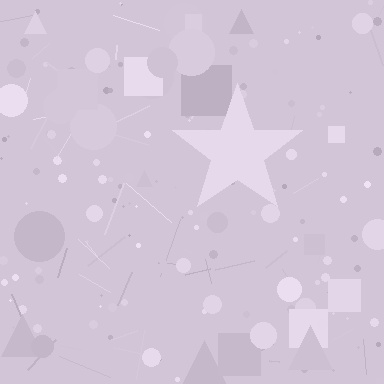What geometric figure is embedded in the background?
A star is embedded in the background.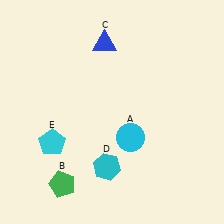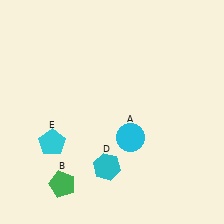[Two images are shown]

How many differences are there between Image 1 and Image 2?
There is 1 difference between the two images.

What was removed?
The blue triangle (C) was removed in Image 2.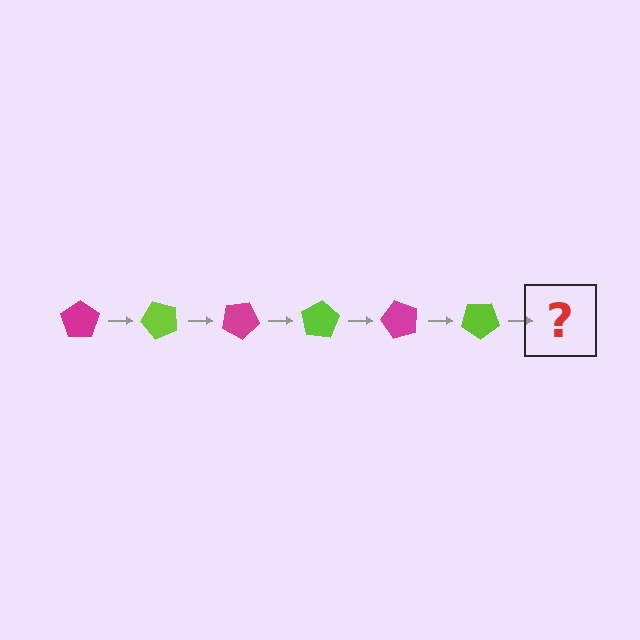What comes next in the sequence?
The next element should be a magenta pentagon, rotated 300 degrees from the start.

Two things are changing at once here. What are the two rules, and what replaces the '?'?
The two rules are that it rotates 50 degrees each step and the color cycles through magenta and lime. The '?' should be a magenta pentagon, rotated 300 degrees from the start.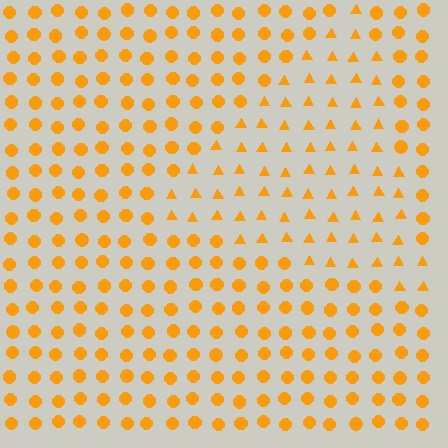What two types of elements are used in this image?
The image uses triangles inside the triangle region and circles outside it.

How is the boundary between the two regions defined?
The boundary is defined by a change in element shape: triangles inside vs. circles outside. All elements share the same color and spacing.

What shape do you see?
I see a triangle.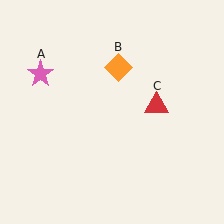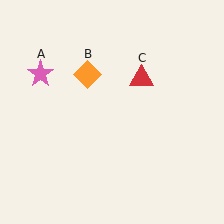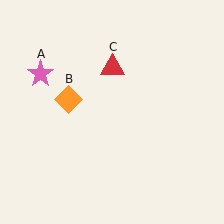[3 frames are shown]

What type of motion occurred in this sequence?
The orange diamond (object B), red triangle (object C) rotated counterclockwise around the center of the scene.